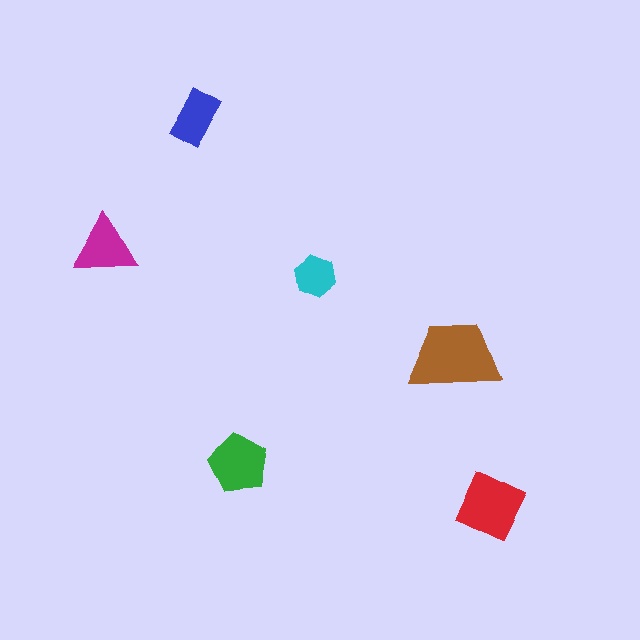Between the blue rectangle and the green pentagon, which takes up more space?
The green pentagon.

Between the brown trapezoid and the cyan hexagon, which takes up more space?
The brown trapezoid.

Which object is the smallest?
The cyan hexagon.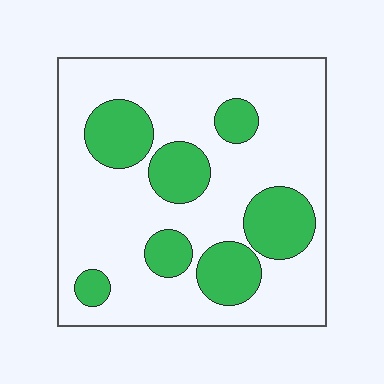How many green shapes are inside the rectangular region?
7.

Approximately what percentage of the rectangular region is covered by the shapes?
Approximately 25%.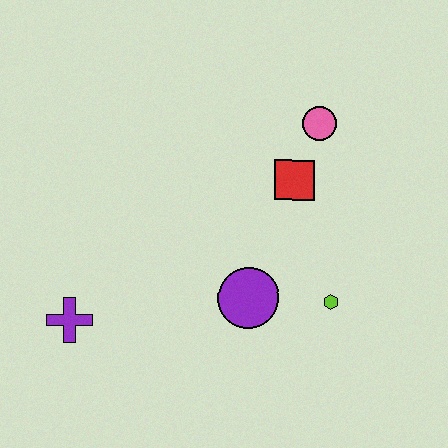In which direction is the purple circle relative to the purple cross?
The purple circle is to the right of the purple cross.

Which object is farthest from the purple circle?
The pink circle is farthest from the purple circle.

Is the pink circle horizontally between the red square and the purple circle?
No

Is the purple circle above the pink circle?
No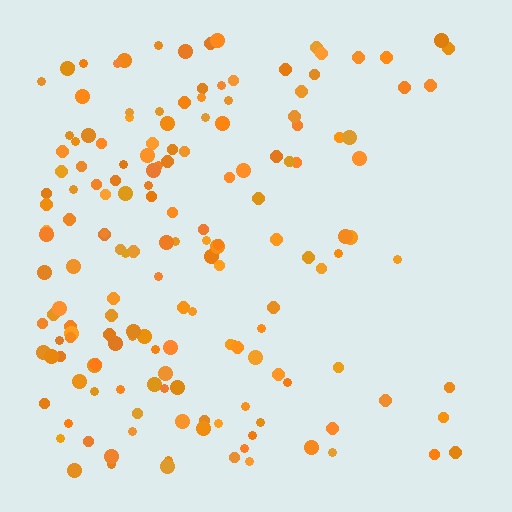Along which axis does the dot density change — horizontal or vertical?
Horizontal.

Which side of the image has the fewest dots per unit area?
The right.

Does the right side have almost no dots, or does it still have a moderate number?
Still a moderate number, just noticeably fewer than the left.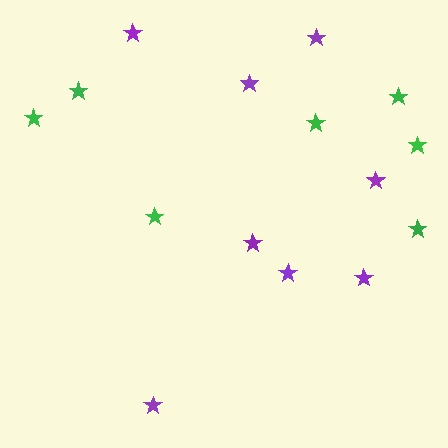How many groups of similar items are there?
There are 2 groups: one group of purple stars (8) and one group of green stars (7).